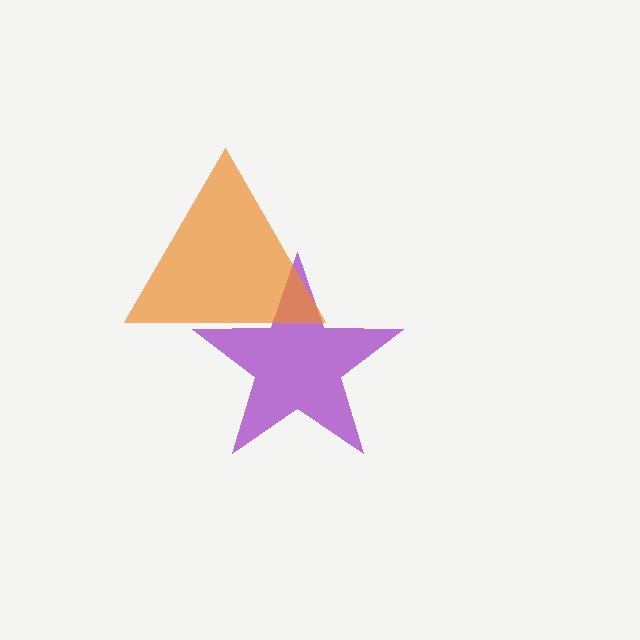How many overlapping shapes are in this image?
There are 2 overlapping shapes in the image.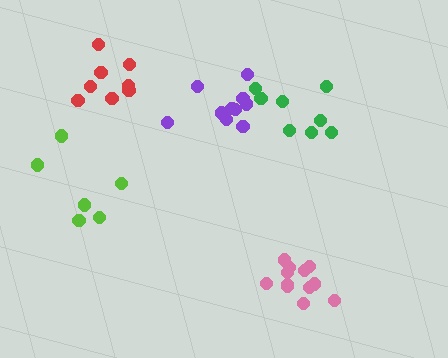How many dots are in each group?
Group 1: 6 dots, Group 2: 12 dots, Group 3: 8 dots, Group 4: 8 dots, Group 5: 10 dots (44 total).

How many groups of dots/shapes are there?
There are 5 groups.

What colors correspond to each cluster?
The clusters are colored: lime, pink, red, green, purple.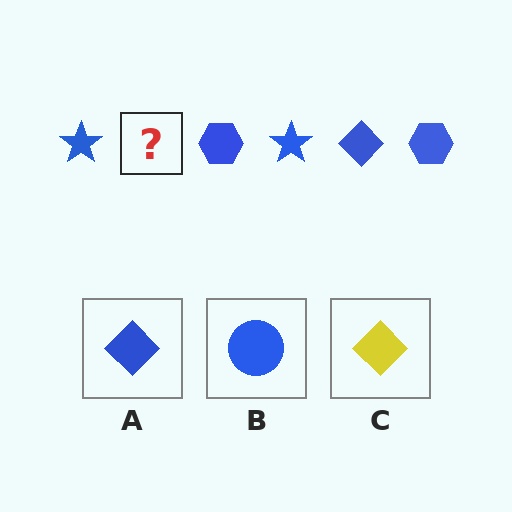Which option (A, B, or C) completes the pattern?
A.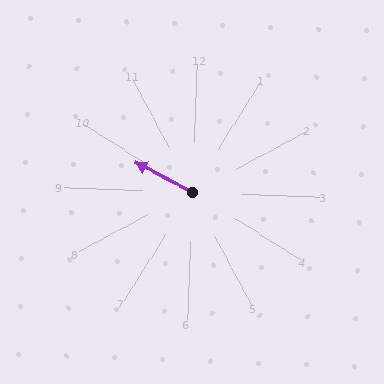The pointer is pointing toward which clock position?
Roughly 10 o'clock.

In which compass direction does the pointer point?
Northwest.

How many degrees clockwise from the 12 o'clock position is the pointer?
Approximately 295 degrees.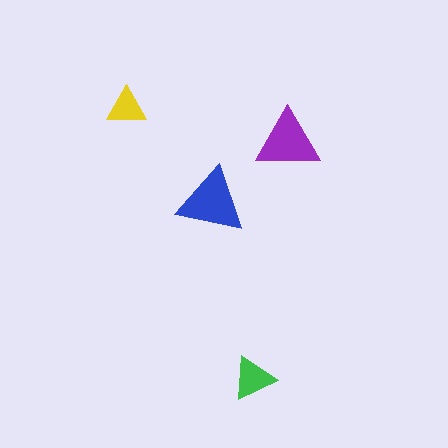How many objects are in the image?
There are 4 objects in the image.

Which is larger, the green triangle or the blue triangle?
The blue one.